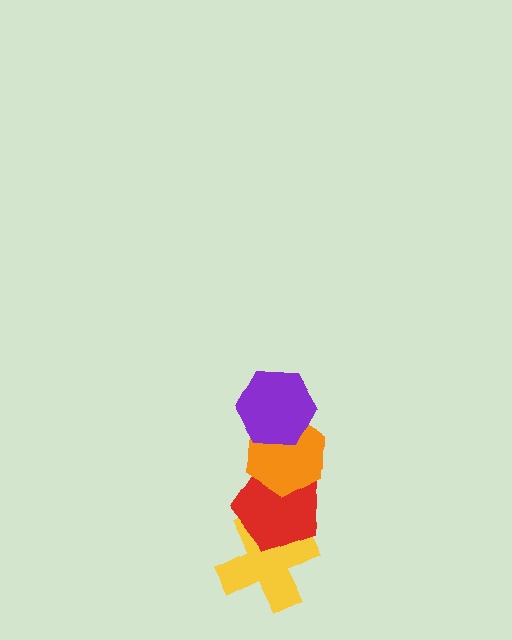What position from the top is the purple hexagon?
The purple hexagon is 1st from the top.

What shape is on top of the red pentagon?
The orange hexagon is on top of the red pentagon.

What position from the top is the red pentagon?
The red pentagon is 3rd from the top.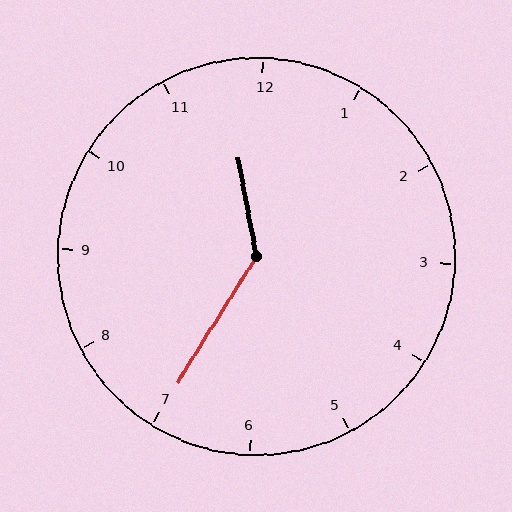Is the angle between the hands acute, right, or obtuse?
It is obtuse.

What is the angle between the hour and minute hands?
Approximately 138 degrees.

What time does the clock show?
11:35.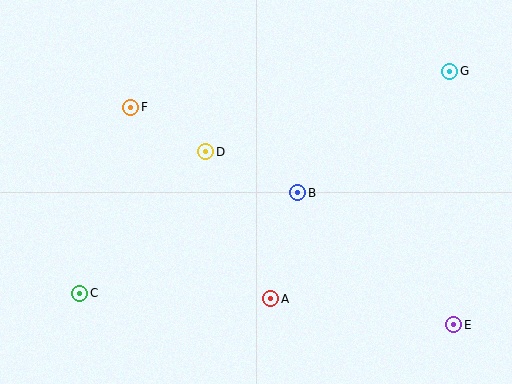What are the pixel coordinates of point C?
Point C is at (80, 293).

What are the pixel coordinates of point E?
Point E is at (454, 325).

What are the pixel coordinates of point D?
Point D is at (206, 152).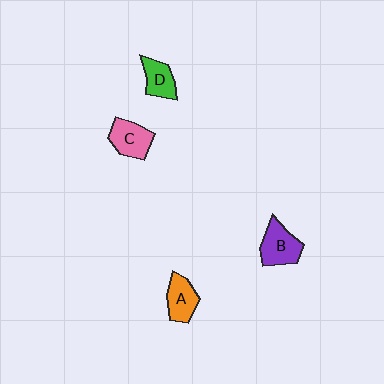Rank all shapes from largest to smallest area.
From largest to smallest: B (purple), C (pink), A (orange), D (green).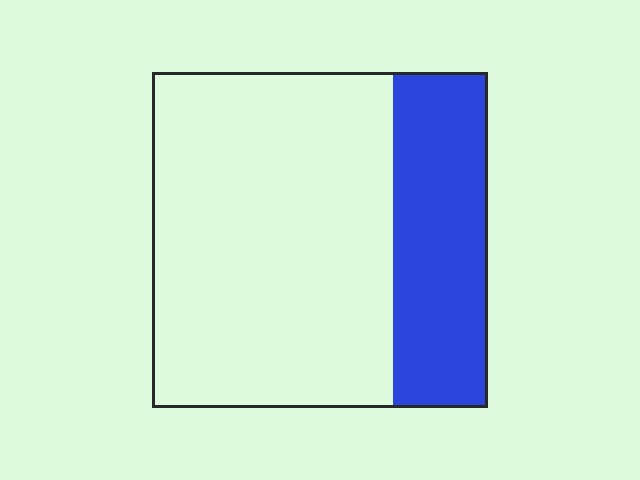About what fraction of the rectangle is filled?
About one quarter (1/4).